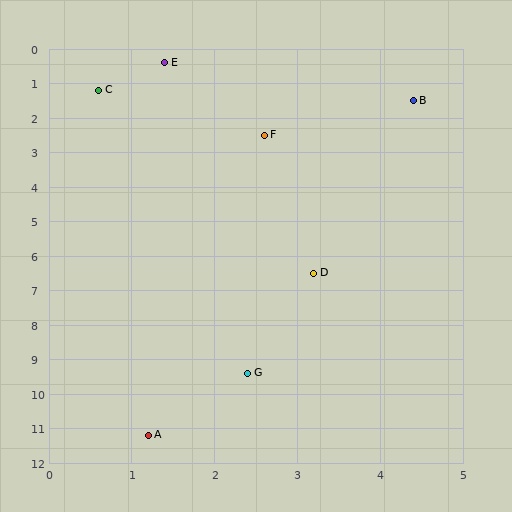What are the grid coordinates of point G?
Point G is at approximately (2.4, 9.4).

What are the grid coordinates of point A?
Point A is at approximately (1.2, 11.2).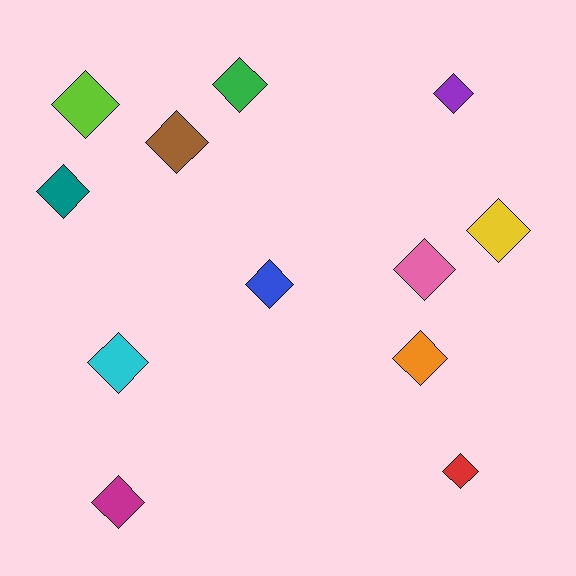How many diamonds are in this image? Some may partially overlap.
There are 12 diamonds.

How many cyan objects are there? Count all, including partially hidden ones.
There is 1 cyan object.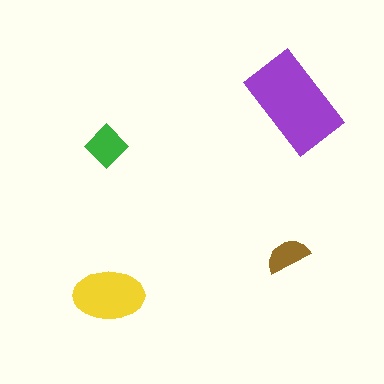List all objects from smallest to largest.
The brown semicircle, the green diamond, the yellow ellipse, the purple rectangle.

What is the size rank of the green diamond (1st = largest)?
3rd.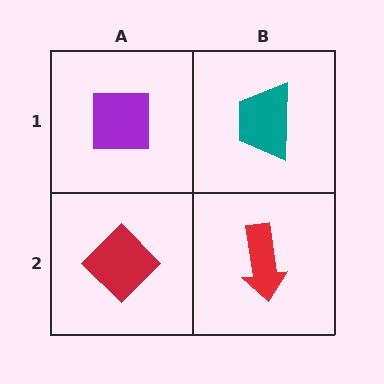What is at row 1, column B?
A teal trapezoid.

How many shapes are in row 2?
2 shapes.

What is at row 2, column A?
A red diamond.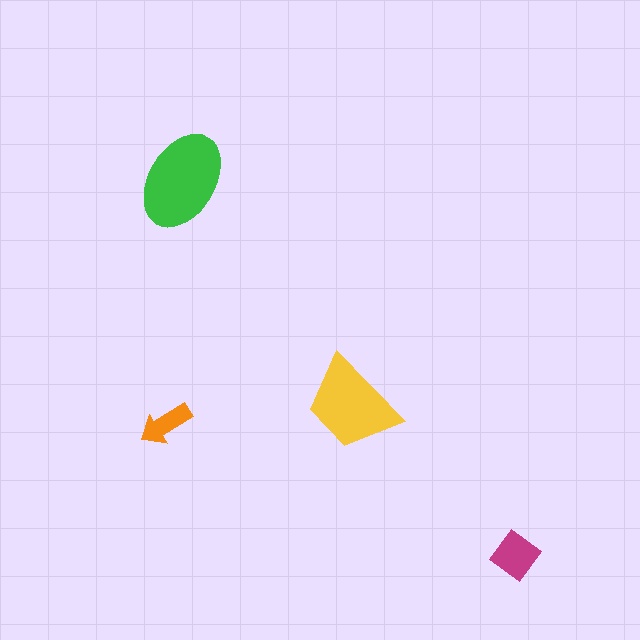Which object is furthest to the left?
The orange arrow is leftmost.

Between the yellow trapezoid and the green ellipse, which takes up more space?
The green ellipse.